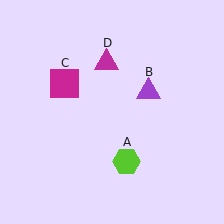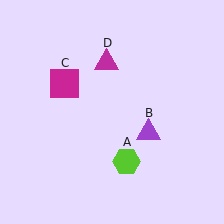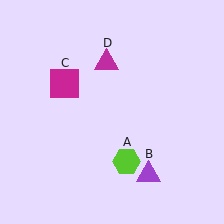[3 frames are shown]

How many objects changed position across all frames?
1 object changed position: purple triangle (object B).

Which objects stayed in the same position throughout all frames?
Lime hexagon (object A) and magenta square (object C) and magenta triangle (object D) remained stationary.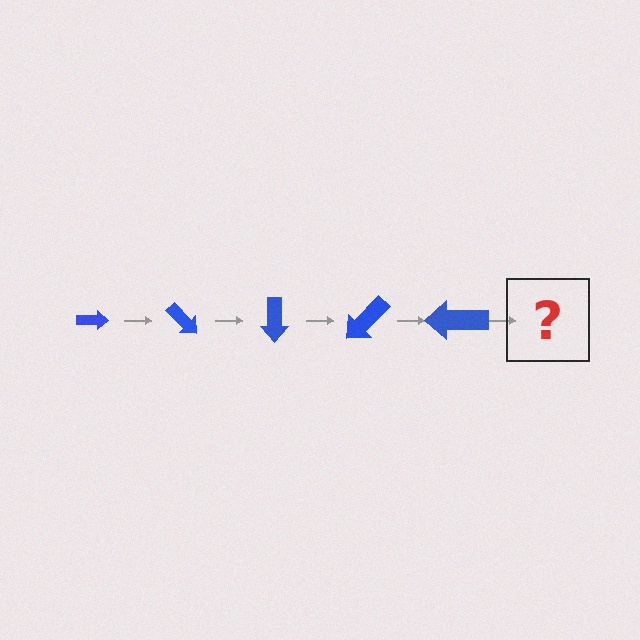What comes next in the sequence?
The next element should be an arrow, larger than the previous one and rotated 225 degrees from the start.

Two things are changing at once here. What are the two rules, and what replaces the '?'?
The two rules are that the arrow grows larger each step and it rotates 45 degrees each step. The '?' should be an arrow, larger than the previous one and rotated 225 degrees from the start.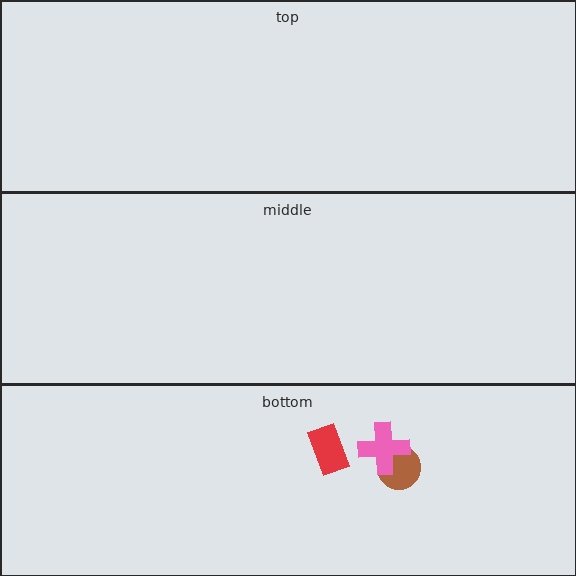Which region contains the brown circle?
The bottom region.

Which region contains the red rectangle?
The bottom region.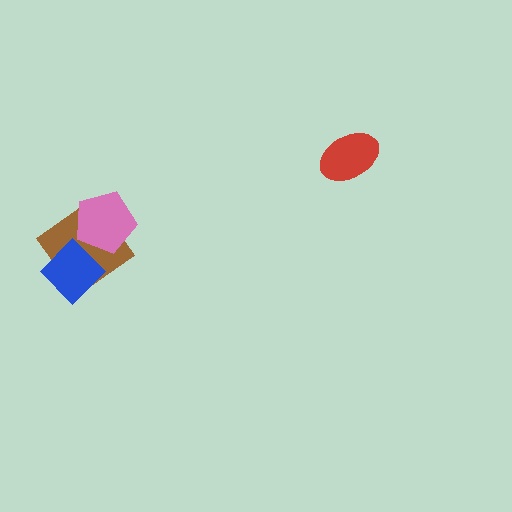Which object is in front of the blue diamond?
The pink pentagon is in front of the blue diamond.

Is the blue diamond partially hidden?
Yes, it is partially covered by another shape.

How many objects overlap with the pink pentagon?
2 objects overlap with the pink pentagon.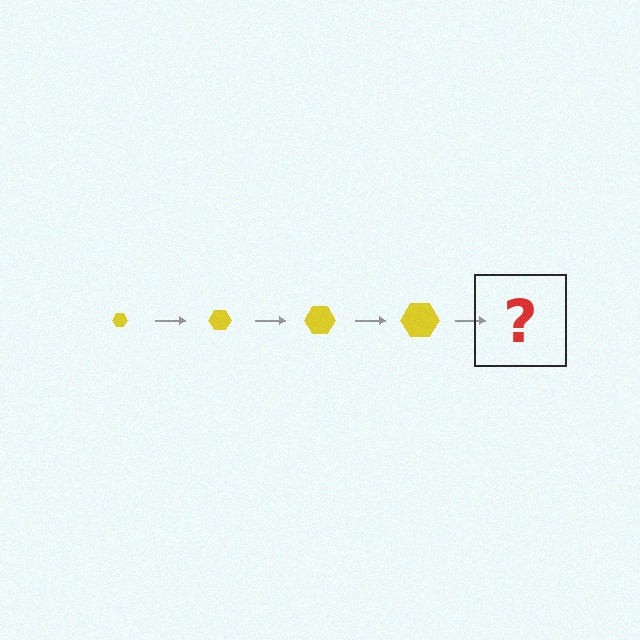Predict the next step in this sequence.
The next step is a yellow hexagon, larger than the previous one.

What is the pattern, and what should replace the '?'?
The pattern is that the hexagon gets progressively larger each step. The '?' should be a yellow hexagon, larger than the previous one.